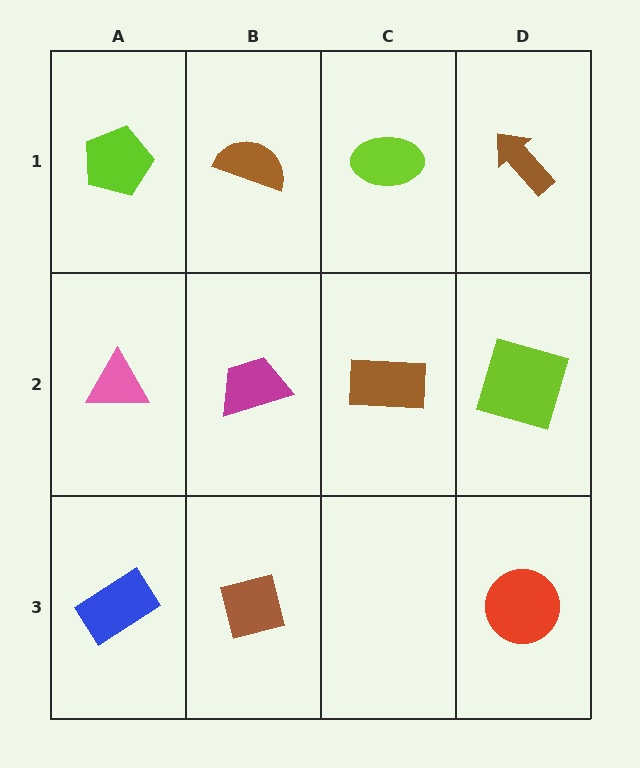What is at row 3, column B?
A brown square.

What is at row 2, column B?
A magenta trapezoid.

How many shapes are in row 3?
3 shapes.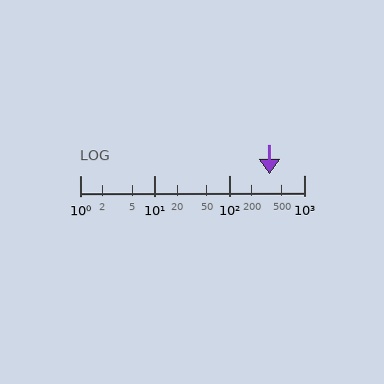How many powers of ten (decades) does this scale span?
The scale spans 3 decades, from 1 to 1000.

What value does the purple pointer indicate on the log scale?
The pointer indicates approximately 340.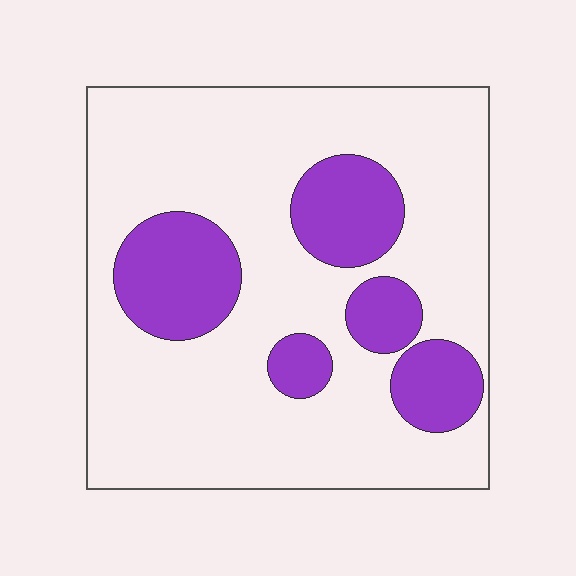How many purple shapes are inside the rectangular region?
5.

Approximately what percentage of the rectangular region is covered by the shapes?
Approximately 25%.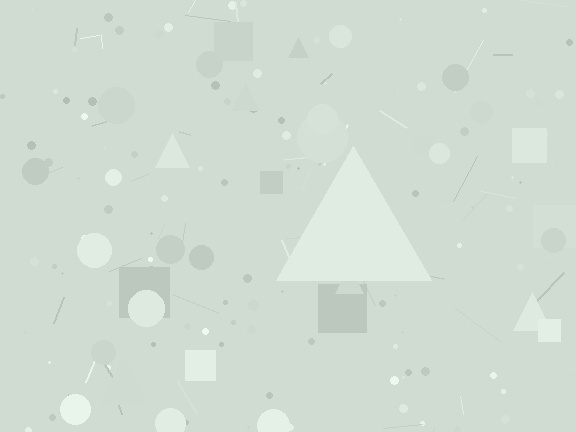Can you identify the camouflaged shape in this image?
The camouflaged shape is a triangle.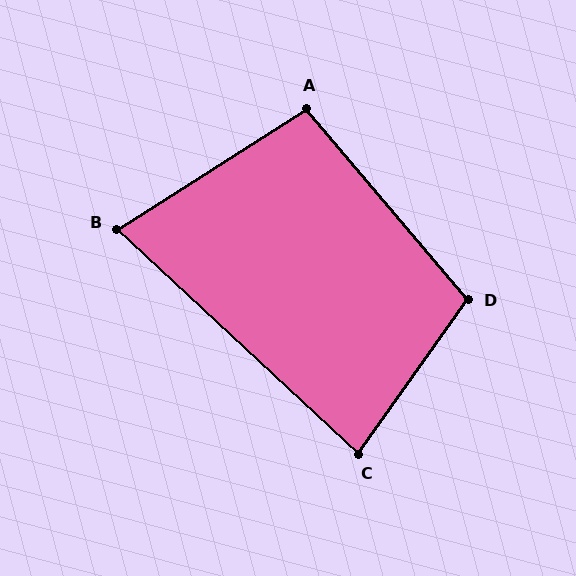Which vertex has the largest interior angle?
D, at approximately 104 degrees.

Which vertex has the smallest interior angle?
B, at approximately 76 degrees.